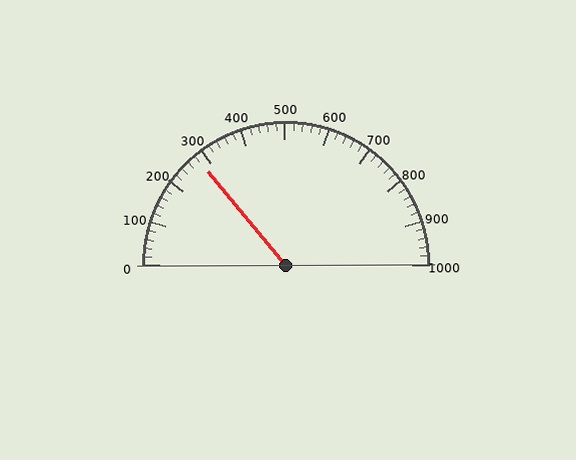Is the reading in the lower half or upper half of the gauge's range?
The reading is in the lower half of the range (0 to 1000).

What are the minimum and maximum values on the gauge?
The gauge ranges from 0 to 1000.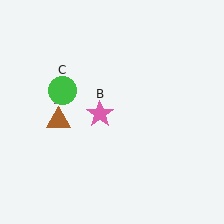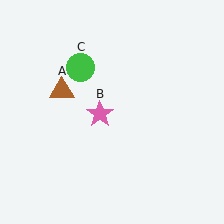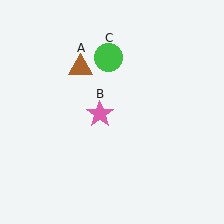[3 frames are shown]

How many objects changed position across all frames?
2 objects changed position: brown triangle (object A), green circle (object C).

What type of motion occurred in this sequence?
The brown triangle (object A), green circle (object C) rotated clockwise around the center of the scene.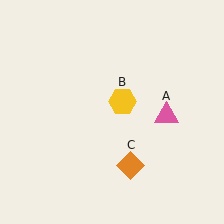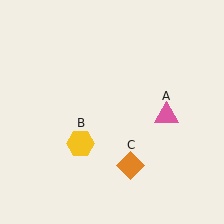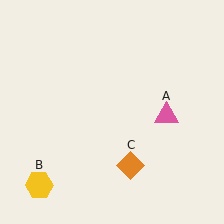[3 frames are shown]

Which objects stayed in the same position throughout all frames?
Pink triangle (object A) and orange diamond (object C) remained stationary.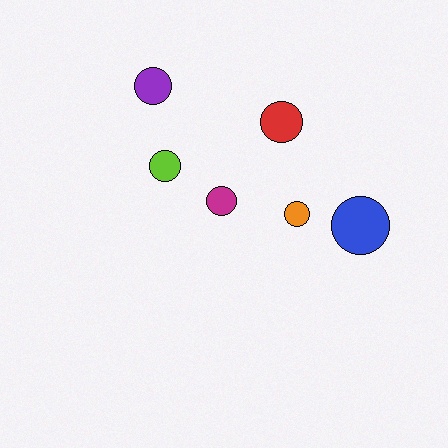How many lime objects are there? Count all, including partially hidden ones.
There is 1 lime object.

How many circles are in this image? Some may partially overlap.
There are 6 circles.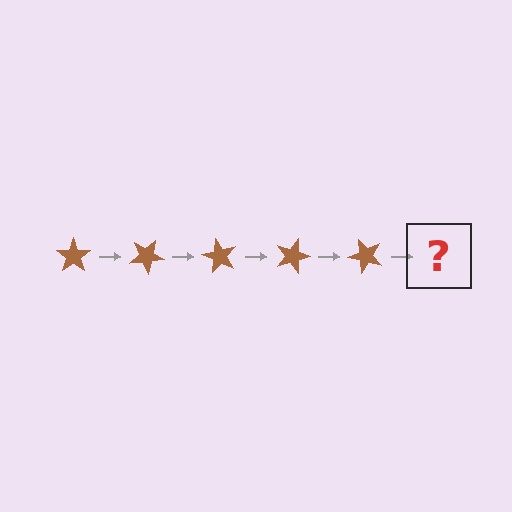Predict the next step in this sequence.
The next step is a brown star rotated 150 degrees.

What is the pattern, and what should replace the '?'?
The pattern is that the star rotates 30 degrees each step. The '?' should be a brown star rotated 150 degrees.